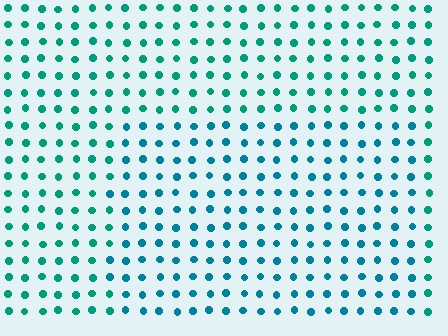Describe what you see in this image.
The image is filled with small teal elements in a uniform arrangement. A rectangle-shaped region is visible where the elements are tinted to a slightly different hue, forming a subtle color boundary.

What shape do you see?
I see a rectangle.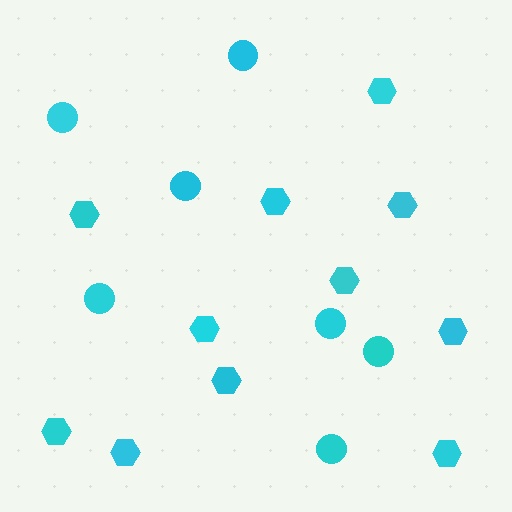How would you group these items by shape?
There are 2 groups: one group of hexagons (11) and one group of circles (7).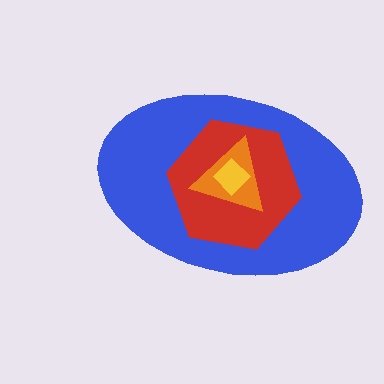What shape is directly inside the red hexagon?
The orange triangle.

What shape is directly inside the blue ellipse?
The red hexagon.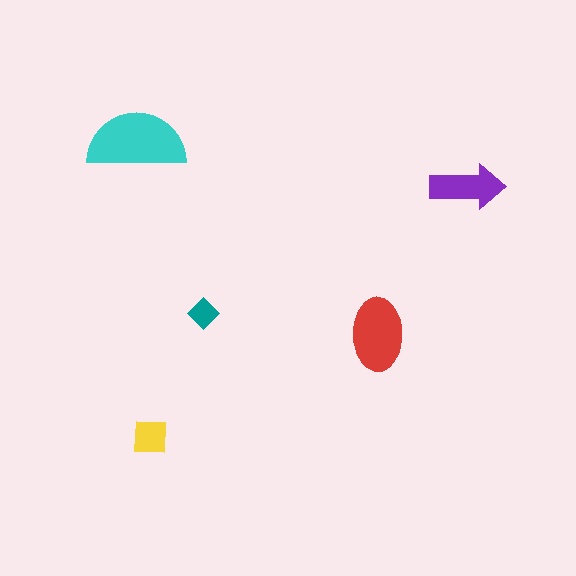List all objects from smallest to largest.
The teal diamond, the yellow square, the purple arrow, the red ellipse, the cyan semicircle.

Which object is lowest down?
The yellow square is bottommost.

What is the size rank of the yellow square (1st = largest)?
4th.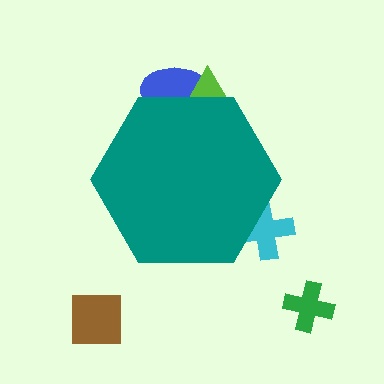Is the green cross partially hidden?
No, the green cross is fully visible.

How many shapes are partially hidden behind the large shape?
3 shapes are partially hidden.